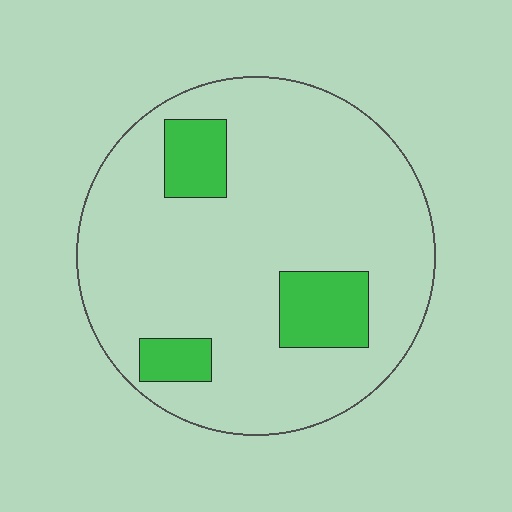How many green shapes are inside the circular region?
3.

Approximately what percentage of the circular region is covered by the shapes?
Approximately 15%.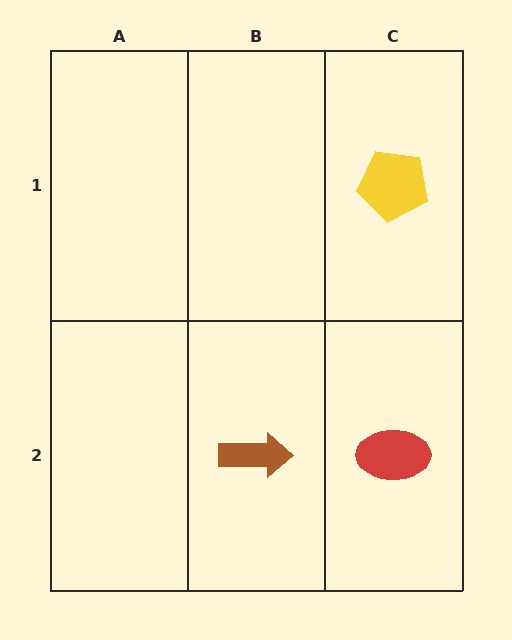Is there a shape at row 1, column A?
No, that cell is empty.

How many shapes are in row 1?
1 shape.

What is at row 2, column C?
A red ellipse.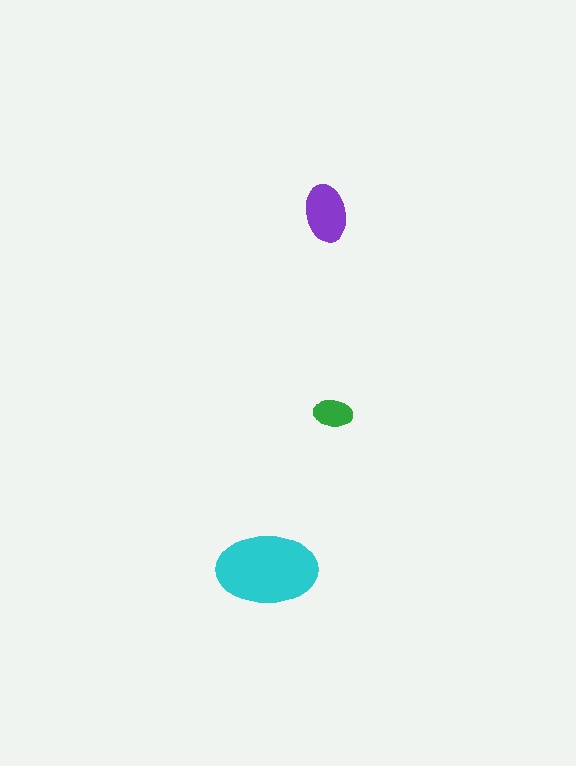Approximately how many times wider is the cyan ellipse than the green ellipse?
About 2.5 times wider.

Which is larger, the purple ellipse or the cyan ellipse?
The cyan one.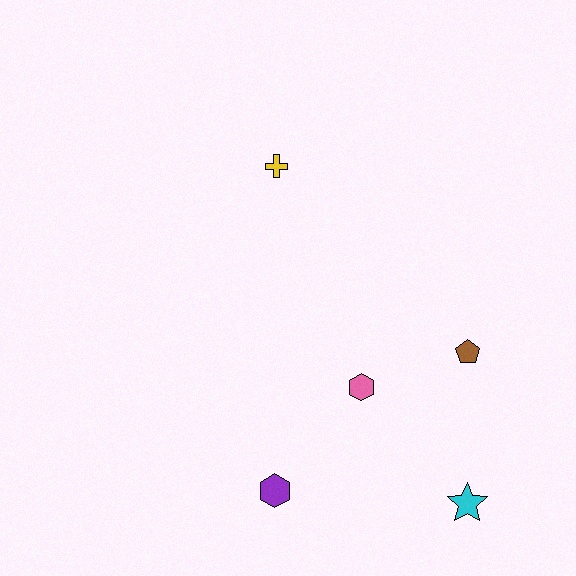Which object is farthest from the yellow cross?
The cyan star is farthest from the yellow cross.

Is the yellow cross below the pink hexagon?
No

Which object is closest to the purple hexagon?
The pink hexagon is closest to the purple hexagon.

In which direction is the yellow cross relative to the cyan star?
The yellow cross is above the cyan star.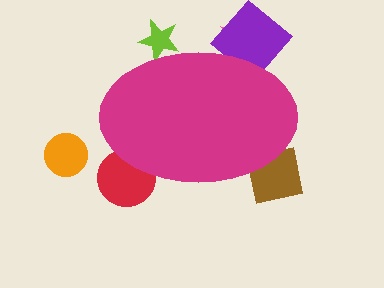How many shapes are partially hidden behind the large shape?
5 shapes are partially hidden.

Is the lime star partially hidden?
Yes, the lime star is partially hidden behind the magenta ellipse.